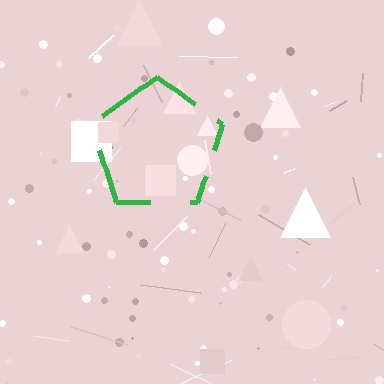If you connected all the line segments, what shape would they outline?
They would outline a pentagon.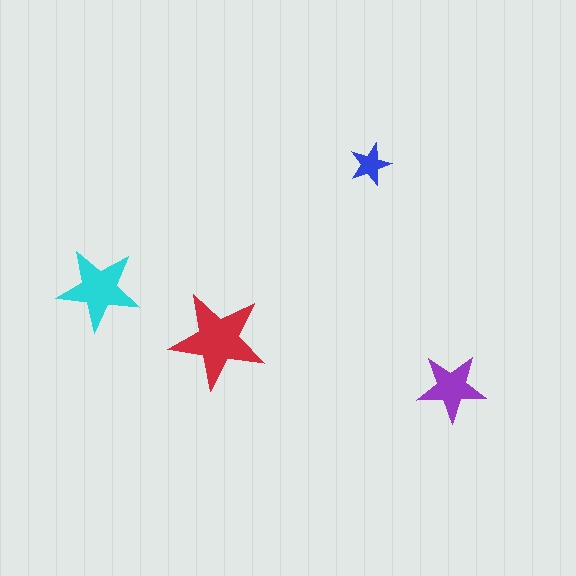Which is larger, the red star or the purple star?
The red one.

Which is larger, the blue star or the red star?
The red one.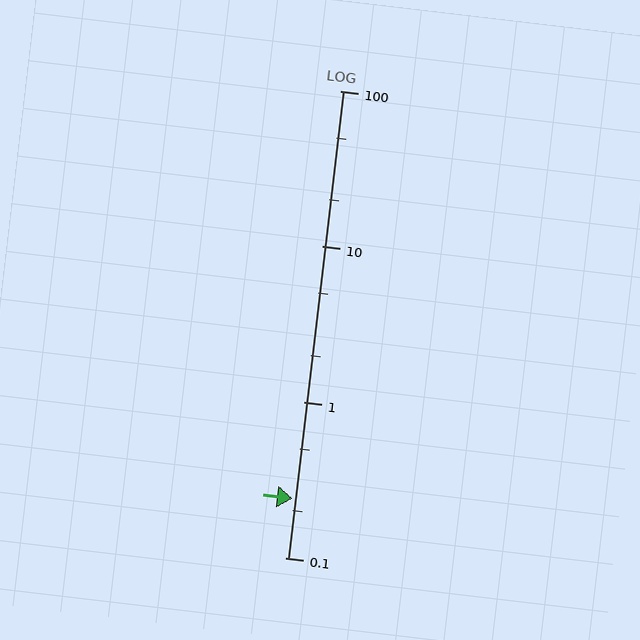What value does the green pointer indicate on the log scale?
The pointer indicates approximately 0.24.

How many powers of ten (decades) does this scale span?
The scale spans 3 decades, from 0.1 to 100.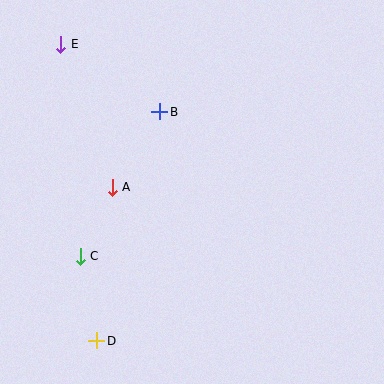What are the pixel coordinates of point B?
Point B is at (160, 112).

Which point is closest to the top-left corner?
Point E is closest to the top-left corner.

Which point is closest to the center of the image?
Point A at (112, 187) is closest to the center.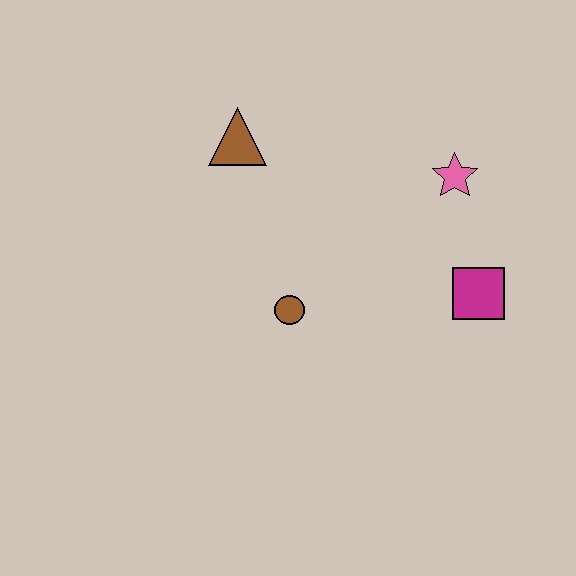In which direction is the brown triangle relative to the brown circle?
The brown triangle is above the brown circle.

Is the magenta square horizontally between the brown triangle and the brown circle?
No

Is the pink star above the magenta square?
Yes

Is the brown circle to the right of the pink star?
No